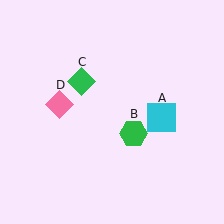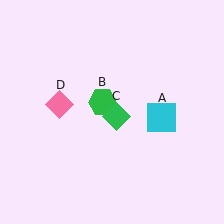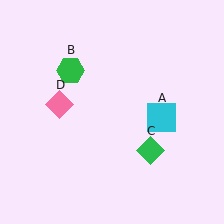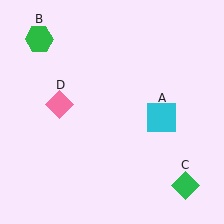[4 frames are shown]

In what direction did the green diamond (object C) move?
The green diamond (object C) moved down and to the right.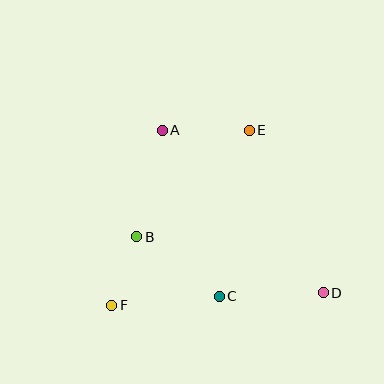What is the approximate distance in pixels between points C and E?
The distance between C and E is approximately 169 pixels.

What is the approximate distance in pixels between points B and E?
The distance between B and E is approximately 155 pixels.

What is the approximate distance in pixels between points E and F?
The distance between E and F is approximately 223 pixels.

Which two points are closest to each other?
Points B and F are closest to each other.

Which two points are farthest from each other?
Points A and D are farthest from each other.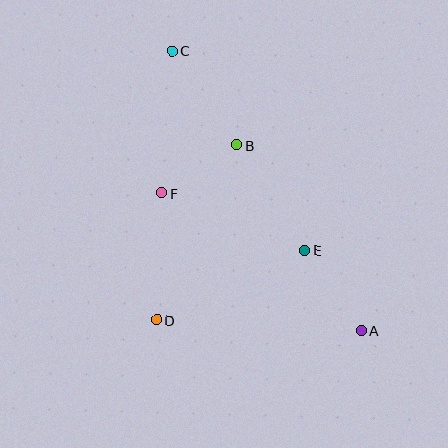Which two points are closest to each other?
Points B and F are closest to each other.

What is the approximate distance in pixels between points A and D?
The distance between A and D is approximately 205 pixels.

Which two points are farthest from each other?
Points A and C are farthest from each other.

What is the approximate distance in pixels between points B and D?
The distance between B and D is approximately 192 pixels.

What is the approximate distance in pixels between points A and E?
The distance between A and E is approximately 98 pixels.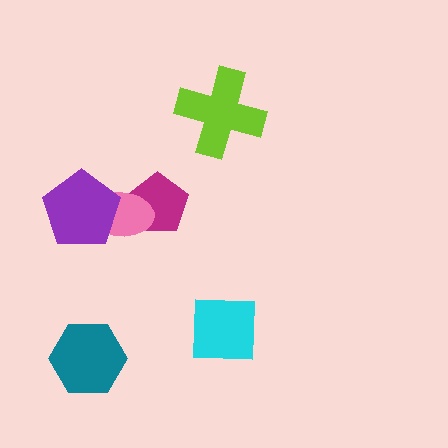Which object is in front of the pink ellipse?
The purple pentagon is in front of the pink ellipse.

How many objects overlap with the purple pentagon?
1 object overlaps with the purple pentagon.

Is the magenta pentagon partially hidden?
Yes, it is partially covered by another shape.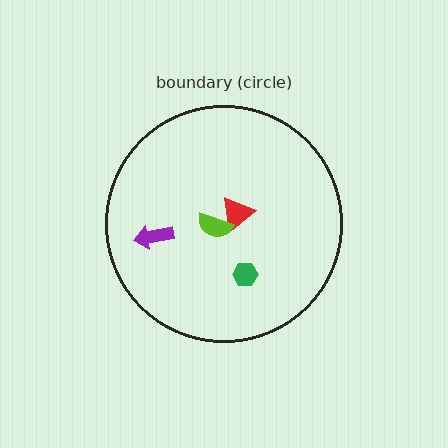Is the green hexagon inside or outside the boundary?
Inside.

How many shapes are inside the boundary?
4 inside, 0 outside.